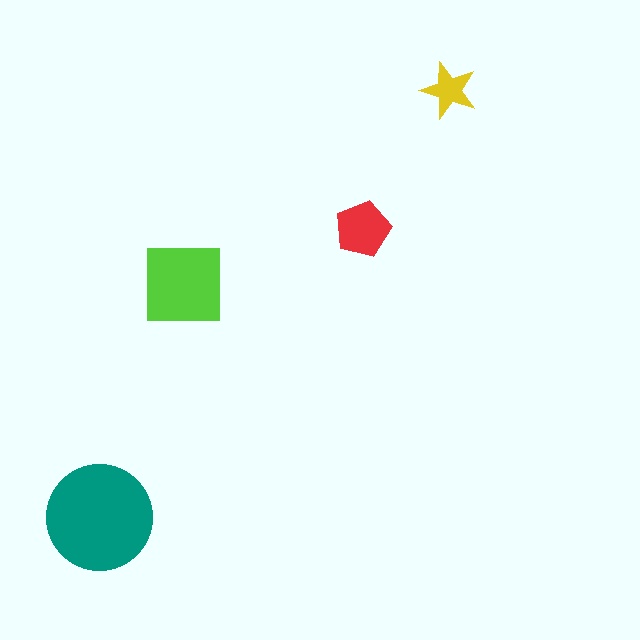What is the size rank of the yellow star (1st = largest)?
4th.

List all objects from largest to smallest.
The teal circle, the lime square, the red pentagon, the yellow star.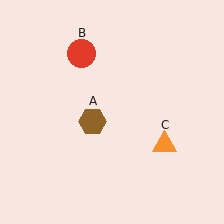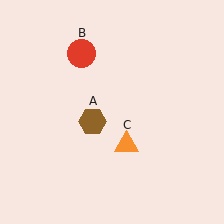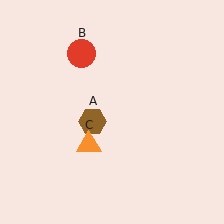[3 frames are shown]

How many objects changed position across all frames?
1 object changed position: orange triangle (object C).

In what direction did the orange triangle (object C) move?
The orange triangle (object C) moved left.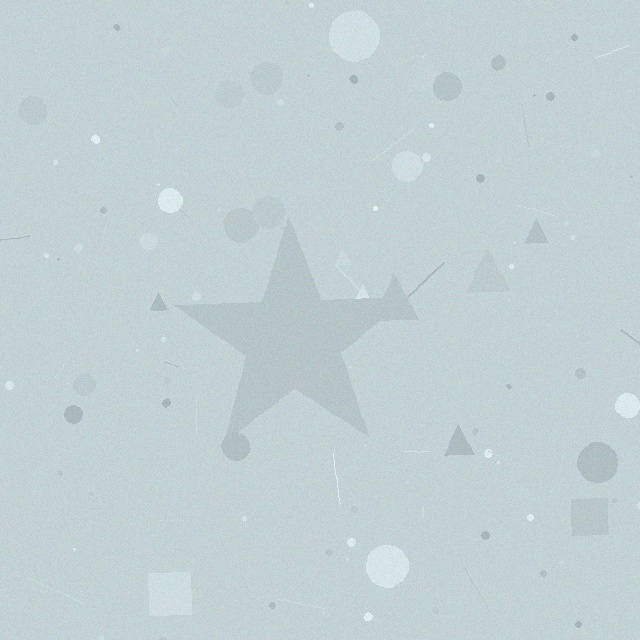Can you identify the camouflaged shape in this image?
The camouflaged shape is a star.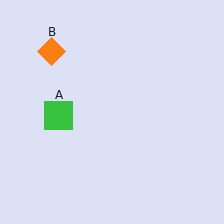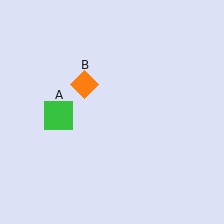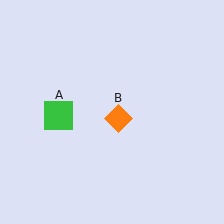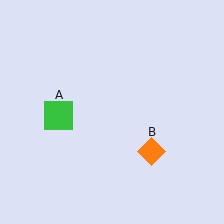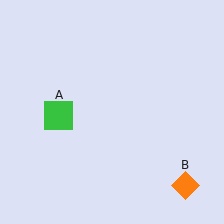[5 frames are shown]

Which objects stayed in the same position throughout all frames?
Green square (object A) remained stationary.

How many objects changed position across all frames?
1 object changed position: orange diamond (object B).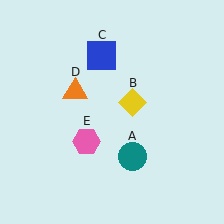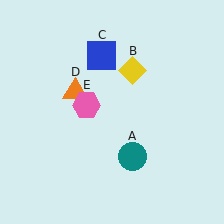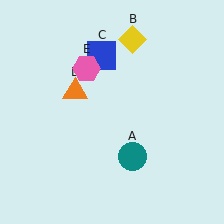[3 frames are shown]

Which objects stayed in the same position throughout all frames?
Teal circle (object A) and blue square (object C) and orange triangle (object D) remained stationary.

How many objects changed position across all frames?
2 objects changed position: yellow diamond (object B), pink hexagon (object E).